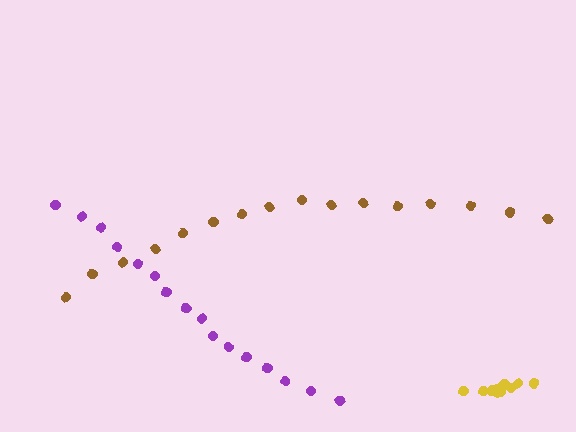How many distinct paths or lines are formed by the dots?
There are 3 distinct paths.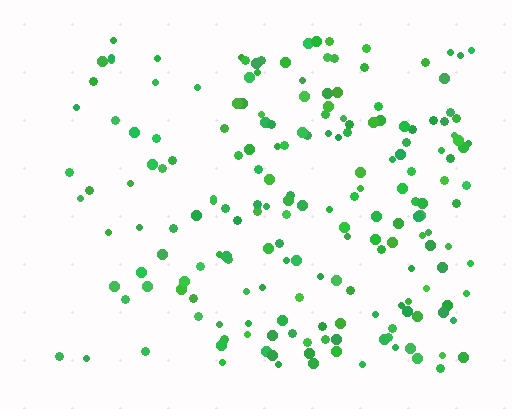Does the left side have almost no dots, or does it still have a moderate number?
Still a moderate number, just noticeably fewer than the right.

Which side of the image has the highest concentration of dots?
The right.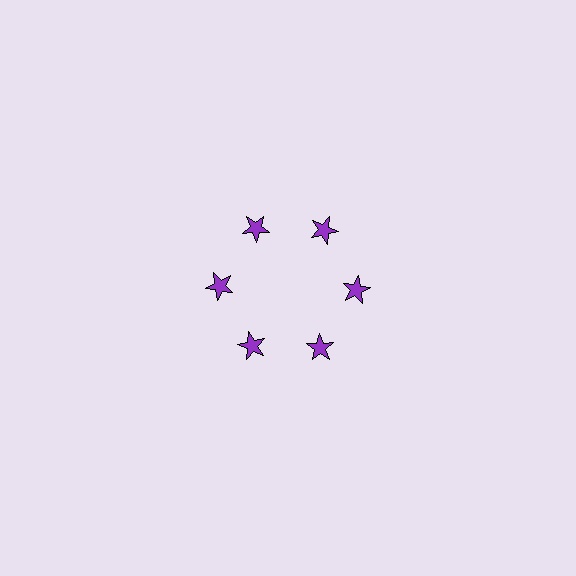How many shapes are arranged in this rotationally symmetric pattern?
There are 6 shapes, arranged in 6 groups of 1.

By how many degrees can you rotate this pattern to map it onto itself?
The pattern maps onto itself every 60 degrees of rotation.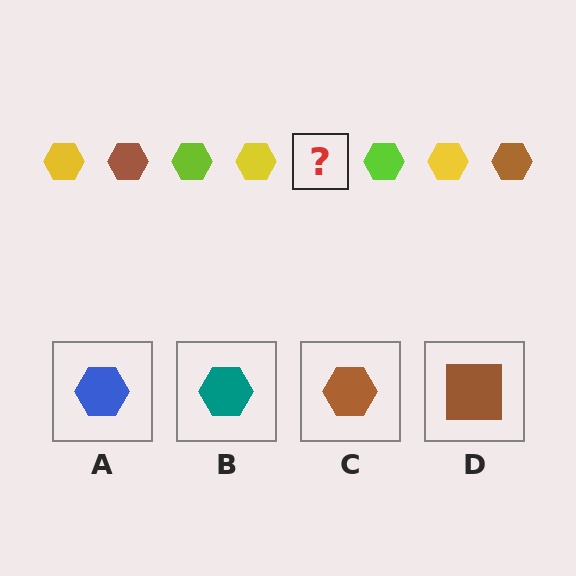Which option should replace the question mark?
Option C.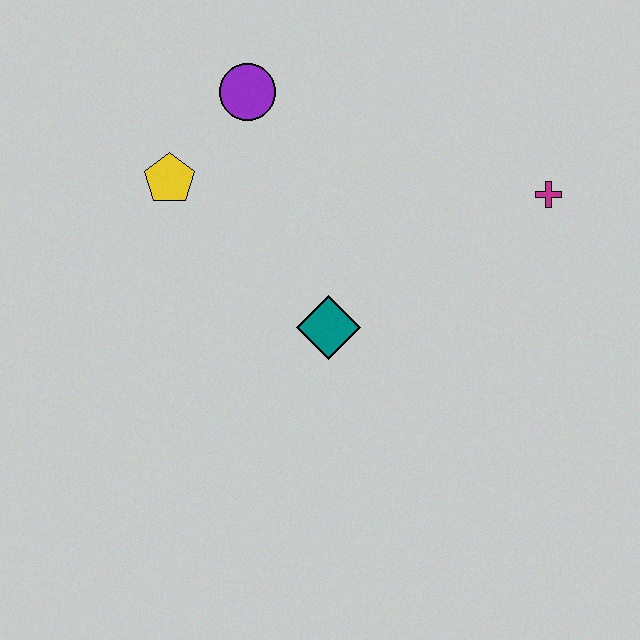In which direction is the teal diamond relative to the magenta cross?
The teal diamond is to the left of the magenta cross.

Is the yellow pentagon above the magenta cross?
Yes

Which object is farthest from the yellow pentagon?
The magenta cross is farthest from the yellow pentagon.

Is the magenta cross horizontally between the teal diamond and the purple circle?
No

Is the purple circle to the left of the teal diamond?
Yes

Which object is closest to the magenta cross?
The teal diamond is closest to the magenta cross.